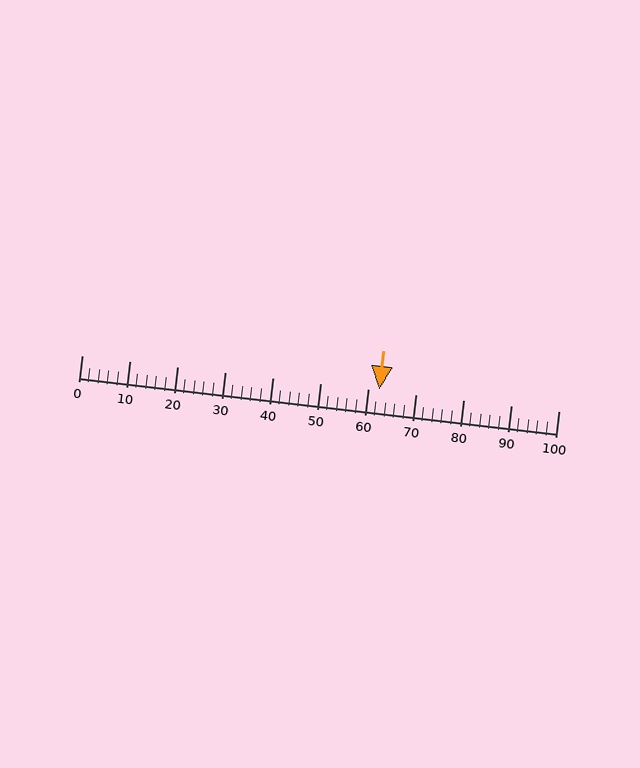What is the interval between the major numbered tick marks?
The major tick marks are spaced 10 units apart.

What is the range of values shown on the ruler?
The ruler shows values from 0 to 100.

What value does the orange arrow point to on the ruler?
The orange arrow points to approximately 62.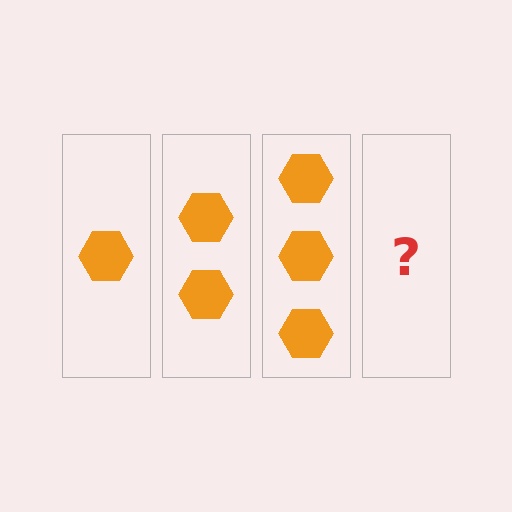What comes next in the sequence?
The next element should be 4 hexagons.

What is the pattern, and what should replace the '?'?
The pattern is that each step adds one more hexagon. The '?' should be 4 hexagons.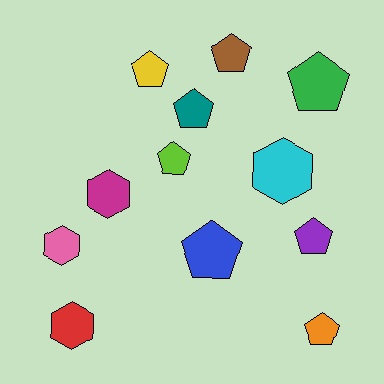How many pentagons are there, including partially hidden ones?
There are 8 pentagons.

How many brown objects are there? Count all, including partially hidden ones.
There is 1 brown object.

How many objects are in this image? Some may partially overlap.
There are 12 objects.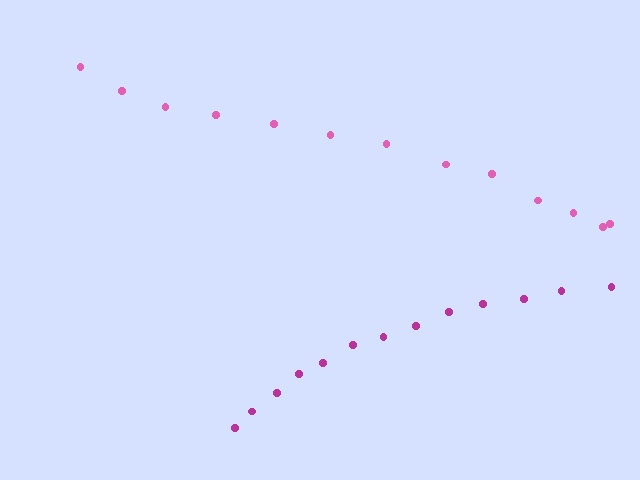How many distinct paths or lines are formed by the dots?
There are 2 distinct paths.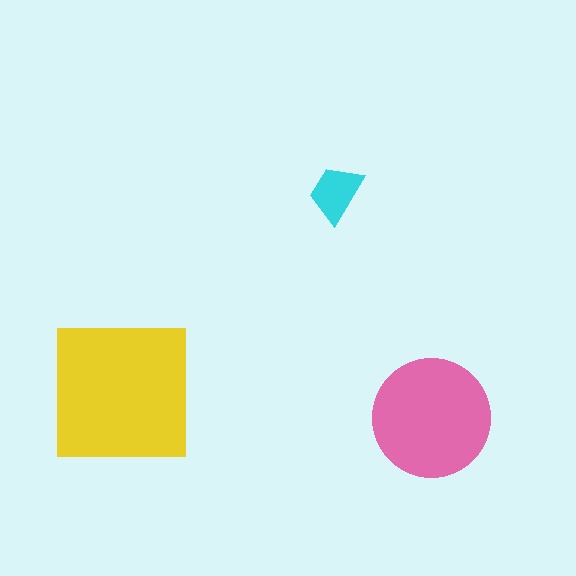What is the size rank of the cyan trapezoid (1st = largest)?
3rd.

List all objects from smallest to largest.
The cyan trapezoid, the pink circle, the yellow square.